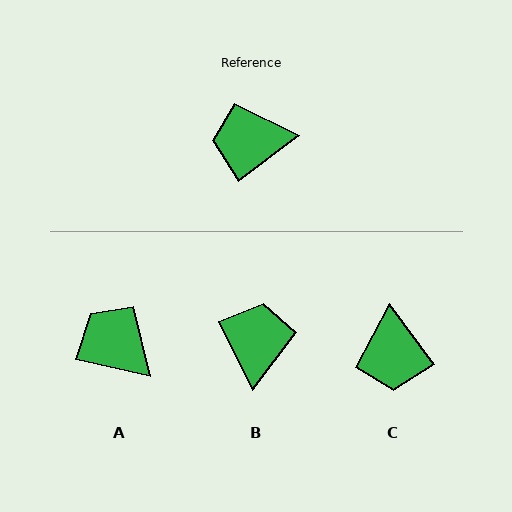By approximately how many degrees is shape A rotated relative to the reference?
Approximately 50 degrees clockwise.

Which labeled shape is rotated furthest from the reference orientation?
B, about 101 degrees away.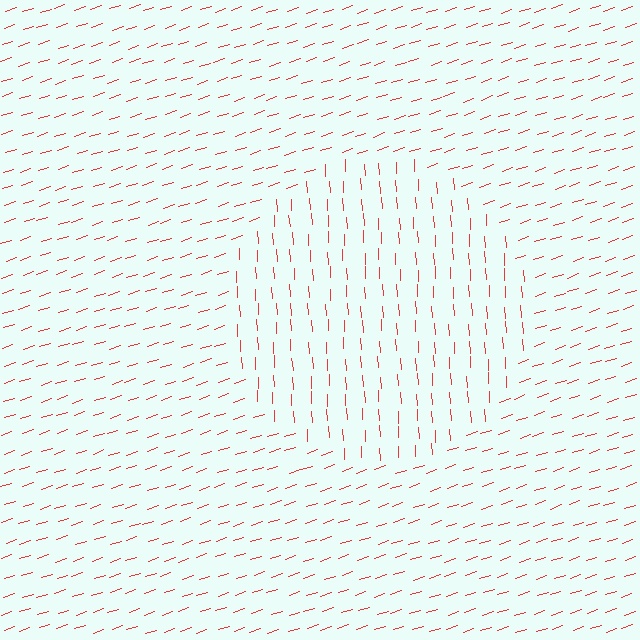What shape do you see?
I see a circle.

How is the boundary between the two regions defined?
The boundary is defined purely by a change in line orientation (approximately 75 degrees difference). All lines are the same color and thickness.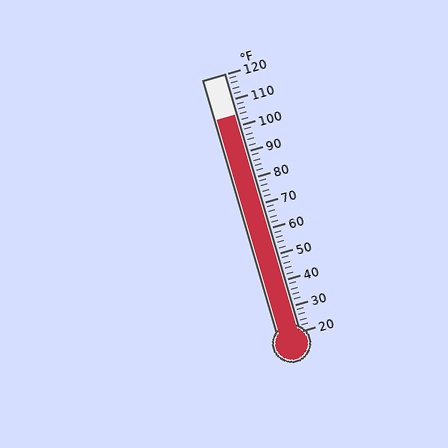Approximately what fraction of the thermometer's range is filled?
The thermometer is filled to approximately 85% of its range.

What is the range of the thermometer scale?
The thermometer scale ranges from 20°F to 120°F.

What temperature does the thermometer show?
The thermometer shows approximately 104°F.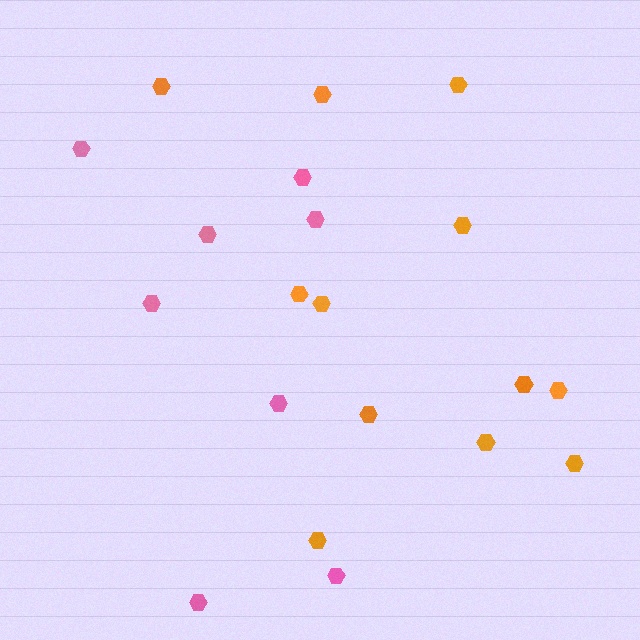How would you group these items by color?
There are 2 groups: one group of pink hexagons (8) and one group of orange hexagons (12).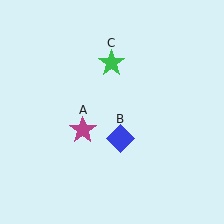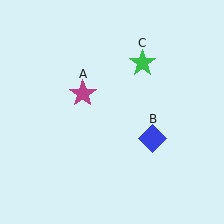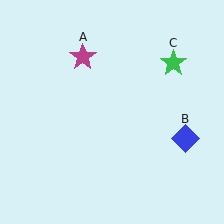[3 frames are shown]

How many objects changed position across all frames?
3 objects changed position: magenta star (object A), blue diamond (object B), green star (object C).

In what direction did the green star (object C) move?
The green star (object C) moved right.